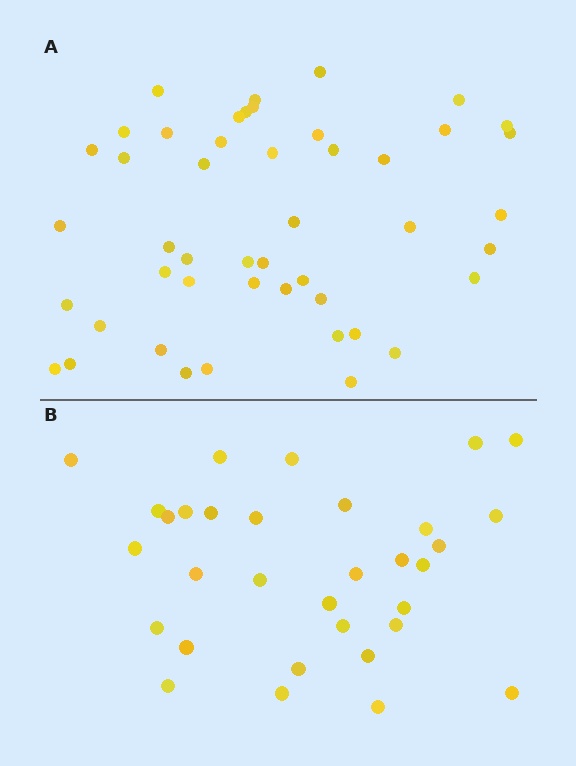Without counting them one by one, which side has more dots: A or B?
Region A (the top region) has more dots.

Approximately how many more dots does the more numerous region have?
Region A has approximately 15 more dots than region B.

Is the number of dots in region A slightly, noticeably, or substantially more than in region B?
Region A has substantially more. The ratio is roughly 1.5 to 1.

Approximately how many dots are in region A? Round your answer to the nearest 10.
About 50 dots. (The exact count is 47, which rounds to 50.)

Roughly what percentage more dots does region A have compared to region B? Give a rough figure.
About 45% more.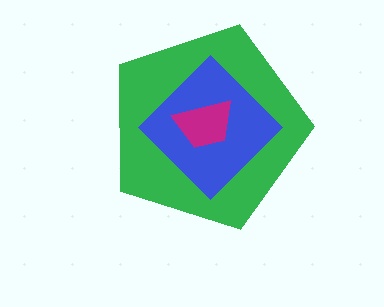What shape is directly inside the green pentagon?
The blue diamond.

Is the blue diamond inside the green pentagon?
Yes.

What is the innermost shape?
The magenta trapezoid.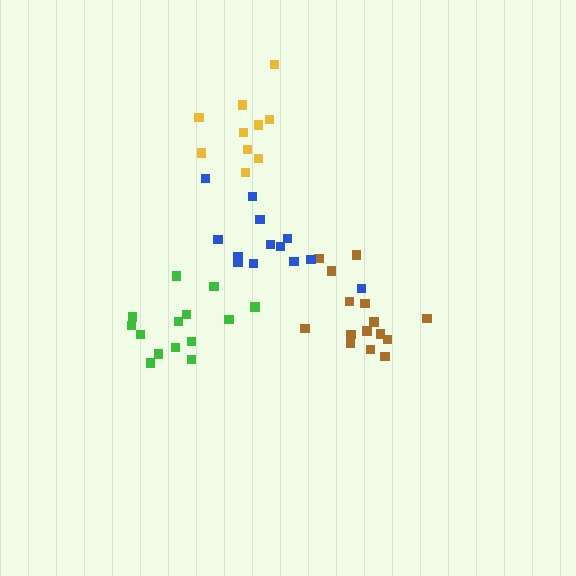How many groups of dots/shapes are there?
There are 4 groups.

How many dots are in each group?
Group 1: 10 dots, Group 2: 14 dots, Group 3: 15 dots, Group 4: 13 dots (52 total).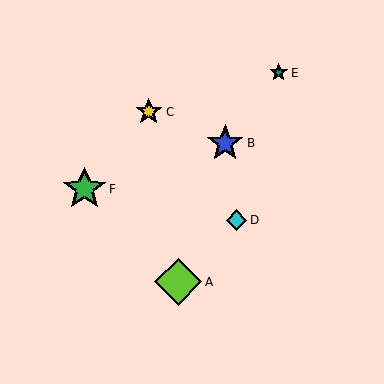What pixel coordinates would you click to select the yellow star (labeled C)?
Click at (149, 112) to select the yellow star C.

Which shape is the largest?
The lime diamond (labeled A) is the largest.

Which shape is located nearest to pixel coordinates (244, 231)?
The cyan diamond (labeled D) at (237, 220) is nearest to that location.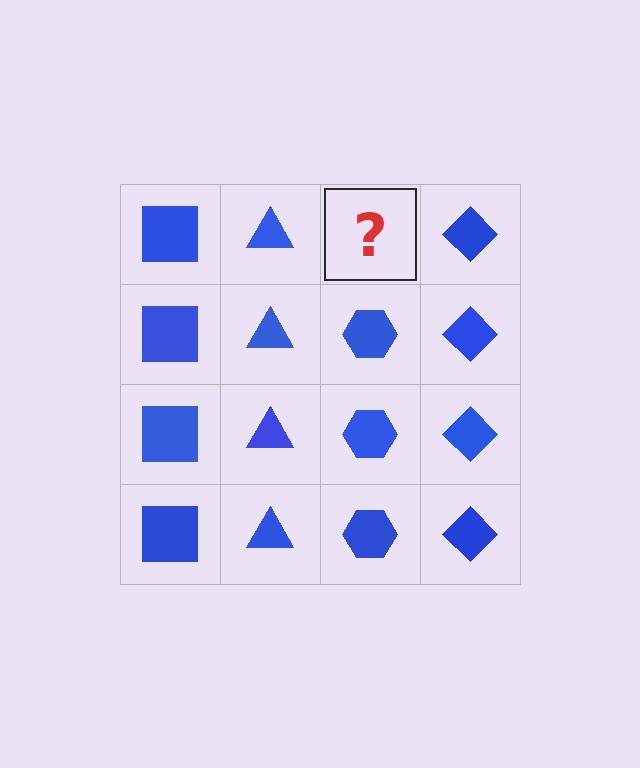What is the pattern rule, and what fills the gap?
The rule is that each column has a consistent shape. The gap should be filled with a blue hexagon.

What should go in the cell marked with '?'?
The missing cell should contain a blue hexagon.